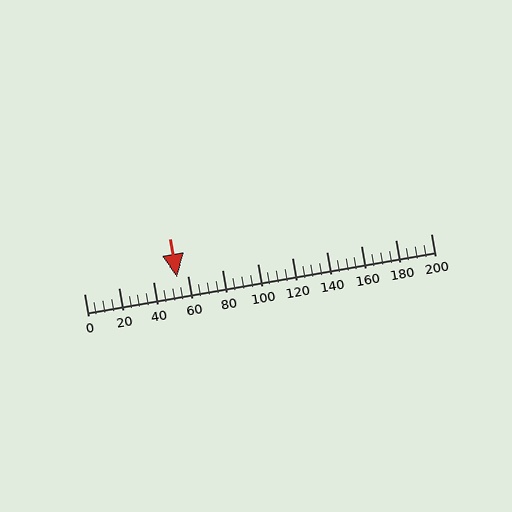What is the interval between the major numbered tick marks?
The major tick marks are spaced 20 units apart.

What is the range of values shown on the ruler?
The ruler shows values from 0 to 200.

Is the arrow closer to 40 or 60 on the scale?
The arrow is closer to 60.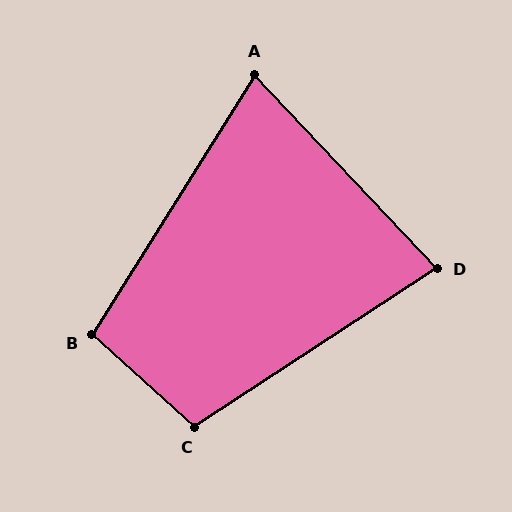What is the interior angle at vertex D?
Approximately 80 degrees (acute).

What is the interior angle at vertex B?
Approximately 100 degrees (obtuse).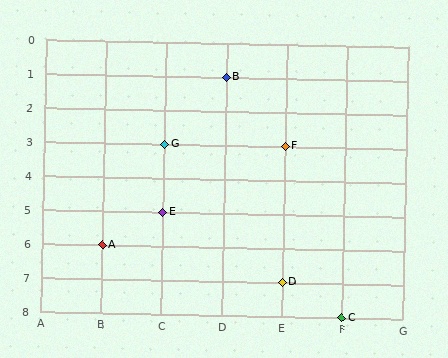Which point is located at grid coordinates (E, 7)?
Point D is at (E, 7).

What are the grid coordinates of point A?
Point A is at grid coordinates (B, 6).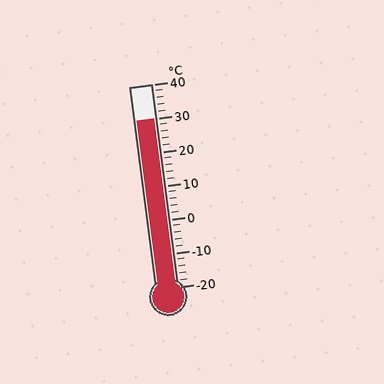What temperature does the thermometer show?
The thermometer shows approximately 30°C.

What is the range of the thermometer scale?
The thermometer scale ranges from -20°C to 40°C.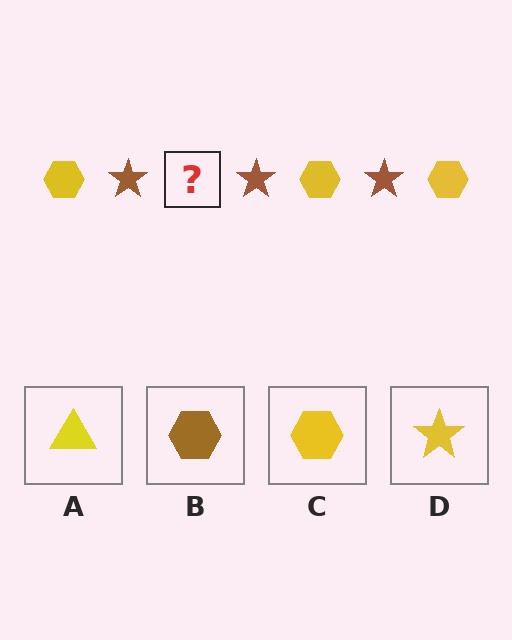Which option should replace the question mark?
Option C.